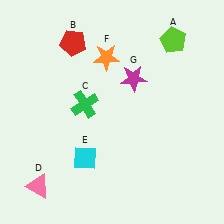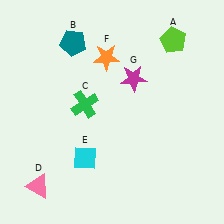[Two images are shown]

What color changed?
The pentagon (B) changed from red in Image 1 to teal in Image 2.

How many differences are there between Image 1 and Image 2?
There is 1 difference between the two images.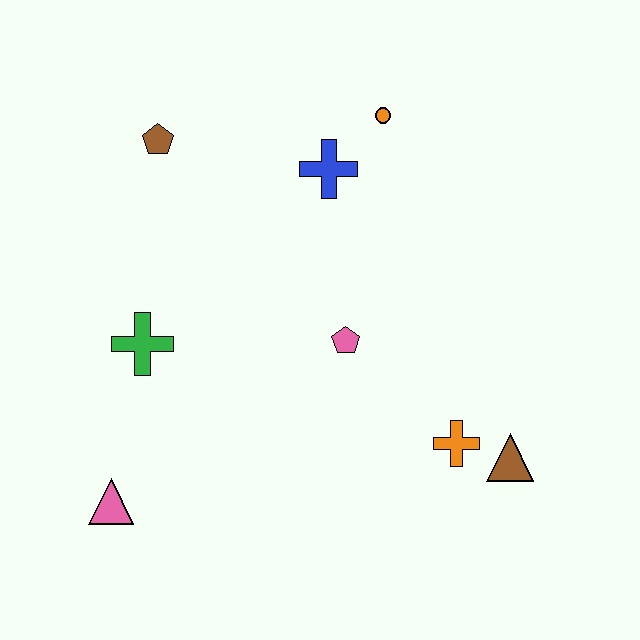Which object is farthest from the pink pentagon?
The pink triangle is farthest from the pink pentagon.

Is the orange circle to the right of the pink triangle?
Yes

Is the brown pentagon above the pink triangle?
Yes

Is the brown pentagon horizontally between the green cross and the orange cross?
Yes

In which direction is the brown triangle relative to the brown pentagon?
The brown triangle is to the right of the brown pentagon.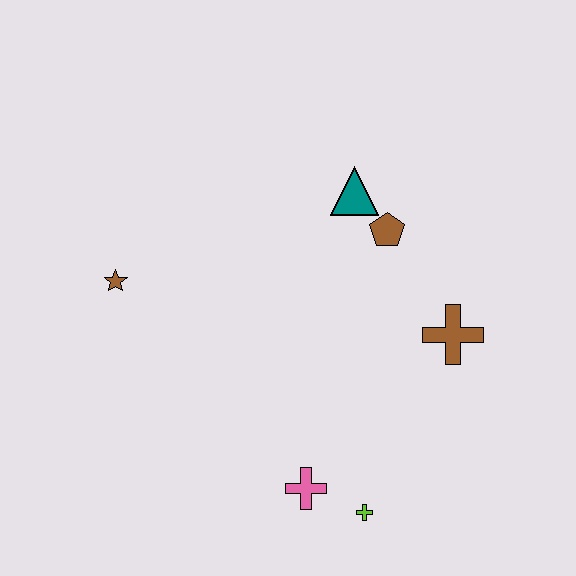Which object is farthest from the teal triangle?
The lime cross is farthest from the teal triangle.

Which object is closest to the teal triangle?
The brown pentagon is closest to the teal triangle.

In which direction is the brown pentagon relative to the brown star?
The brown pentagon is to the right of the brown star.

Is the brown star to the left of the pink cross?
Yes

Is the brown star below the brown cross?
No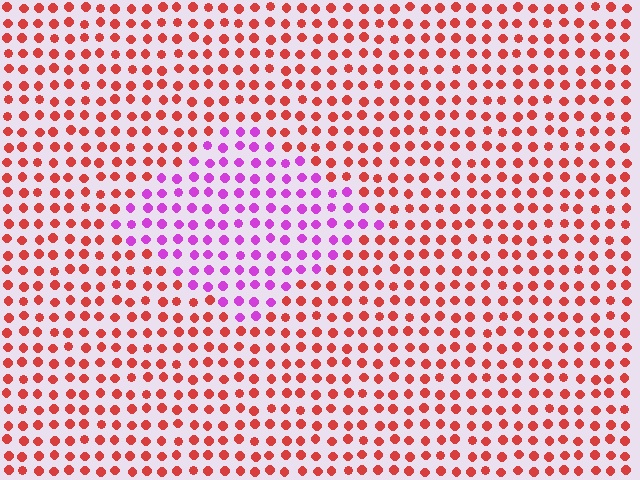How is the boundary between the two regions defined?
The boundary is defined purely by a slight shift in hue (about 63 degrees). Spacing, size, and orientation are identical on both sides.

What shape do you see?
I see a diamond.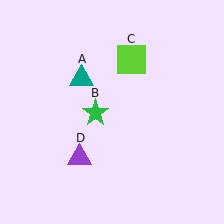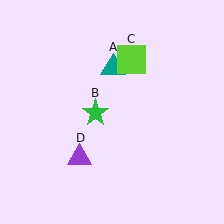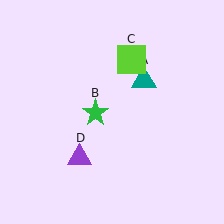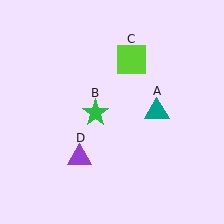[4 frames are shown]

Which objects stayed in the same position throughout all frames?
Green star (object B) and lime square (object C) and purple triangle (object D) remained stationary.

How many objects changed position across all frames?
1 object changed position: teal triangle (object A).